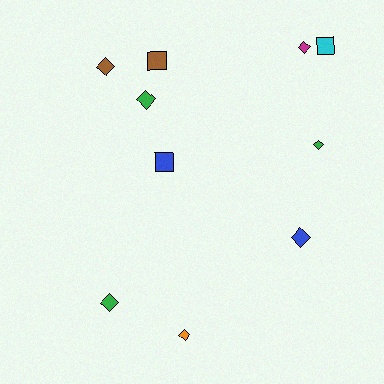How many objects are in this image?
There are 10 objects.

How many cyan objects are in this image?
There is 1 cyan object.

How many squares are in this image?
There are 3 squares.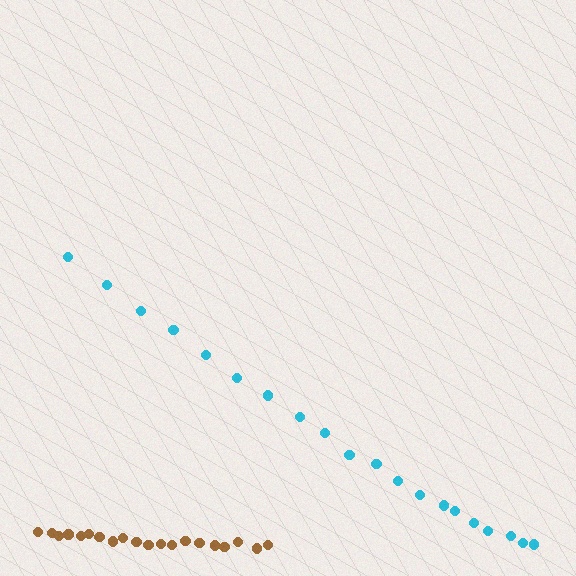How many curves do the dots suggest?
There are 2 distinct paths.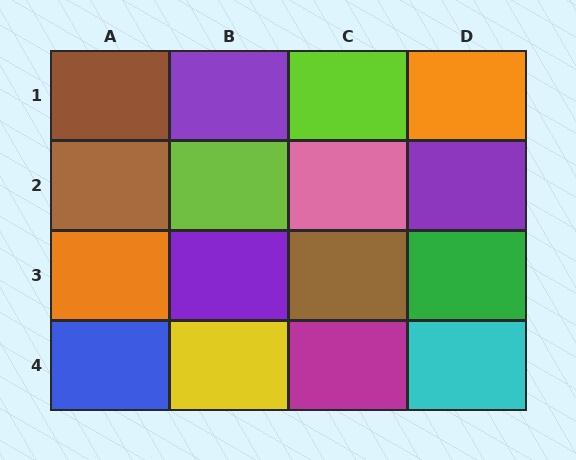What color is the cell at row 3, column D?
Green.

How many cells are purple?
3 cells are purple.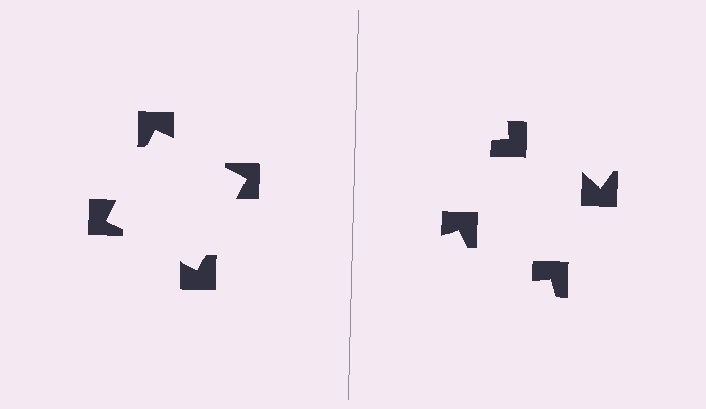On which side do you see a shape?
An illusory square appears on the left side. On the right side the wedge cuts are rotated, so no coherent shape forms.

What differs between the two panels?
The notched squares are positioned identically on both sides; only the wedge orientations differ. On the left they align to a square; on the right they are misaligned.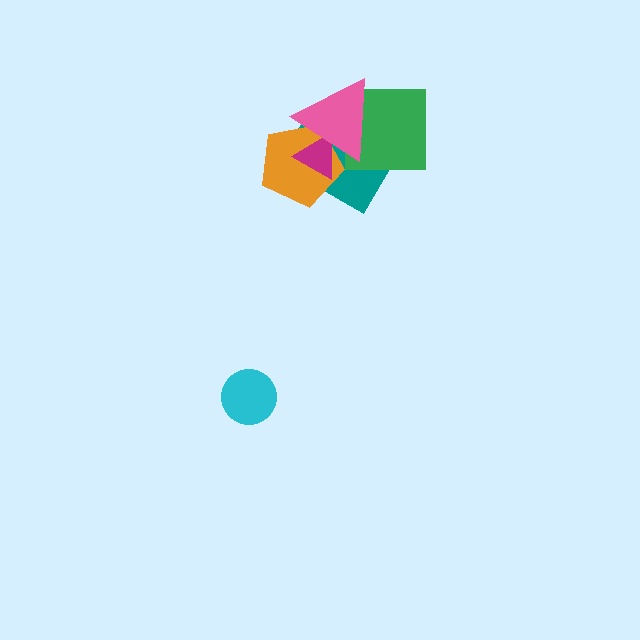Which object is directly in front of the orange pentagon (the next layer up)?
The magenta triangle is directly in front of the orange pentagon.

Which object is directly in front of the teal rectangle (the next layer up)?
The orange pentagon is directly in front of the teal rectangle.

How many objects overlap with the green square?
2 objects overlap with the green square.